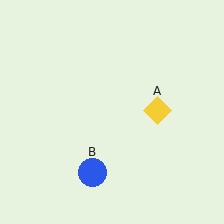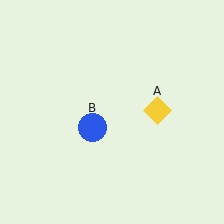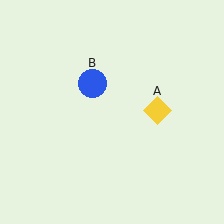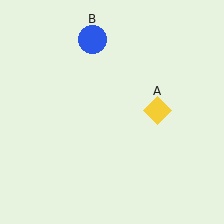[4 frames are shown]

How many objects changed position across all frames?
1 object changed position: blue circle (object B).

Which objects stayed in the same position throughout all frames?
Yellow diamond (object A) remained stationary.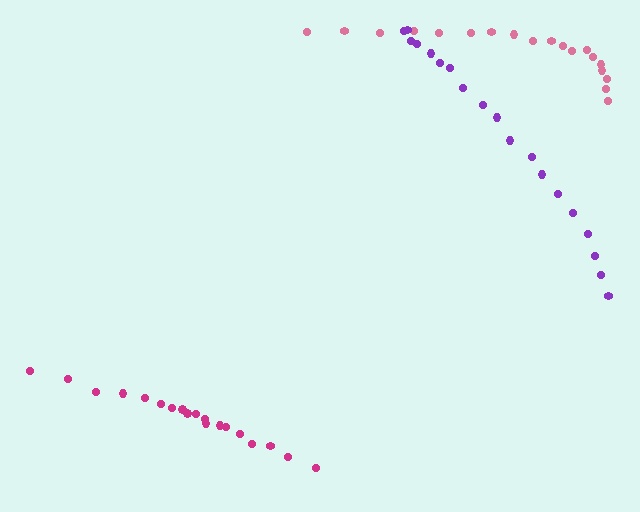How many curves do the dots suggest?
There are 3 distinct paths.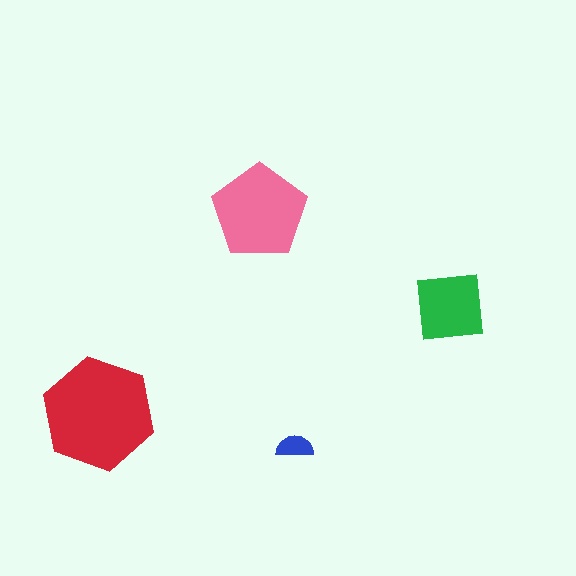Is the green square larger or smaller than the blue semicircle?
Larger.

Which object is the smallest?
The blue semicircle.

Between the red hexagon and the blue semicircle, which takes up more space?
The red hexagon.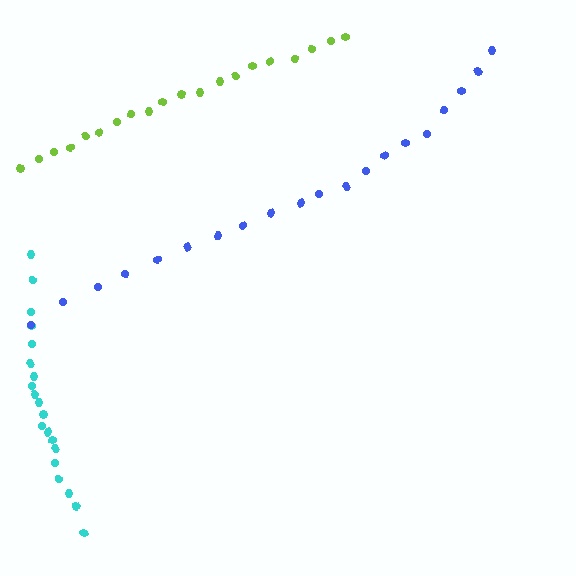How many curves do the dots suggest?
There are 3 distinct paths.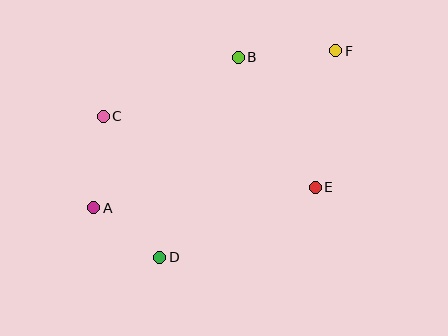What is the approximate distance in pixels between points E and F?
The distance between E and F is approximately 138 pixels.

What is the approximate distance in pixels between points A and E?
The distance between A and E is approximately 222 pixels.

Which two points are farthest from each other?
Points A and F are farthest from each other.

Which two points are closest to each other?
Points A and D are closest to each other.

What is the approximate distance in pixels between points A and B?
The distance between A and B is approximately 208 pixels.